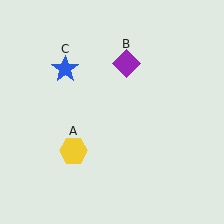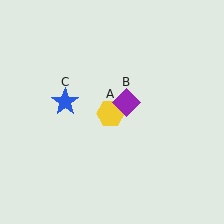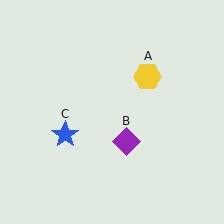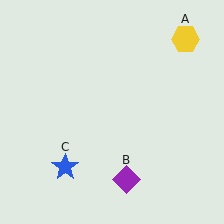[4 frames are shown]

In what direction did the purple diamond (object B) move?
The purple diamond (object B) moved down.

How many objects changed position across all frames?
3 objects changed position: yellow hexagon (object A), purple diamond (object B), blue star (object C).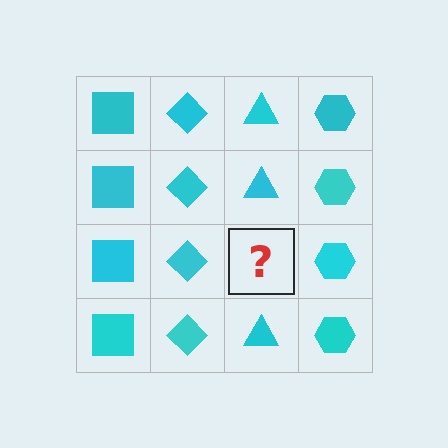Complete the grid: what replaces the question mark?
The question mark should be replaced with a cyan triangle.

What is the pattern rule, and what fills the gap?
The rule is that each column has a consistent shape. The gap should be filled with a cyan triangle.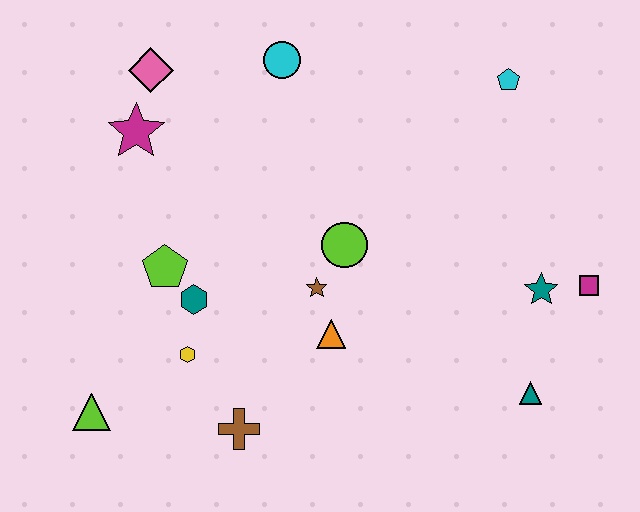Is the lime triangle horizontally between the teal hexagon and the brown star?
No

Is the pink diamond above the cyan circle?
No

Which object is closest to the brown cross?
The yellow hexagon is closest to the brown cross.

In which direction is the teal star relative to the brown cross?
The teal star is to the right of the brown cross.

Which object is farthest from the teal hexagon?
The magenta square is farthest from the teal hexagon.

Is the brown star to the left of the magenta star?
No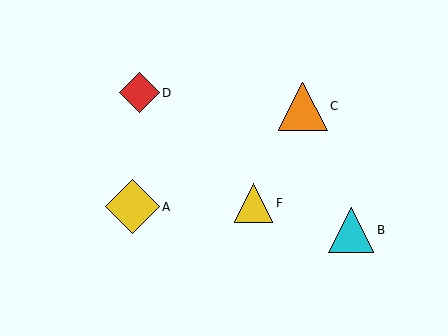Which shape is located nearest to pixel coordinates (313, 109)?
The orange triangle (labeled C) at (303, 106) is nearest to that location.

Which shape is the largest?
The yellow diamond (labeled A) is the largest.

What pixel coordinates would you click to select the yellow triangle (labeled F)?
Click at (253, 203) to select the yellow triangle F.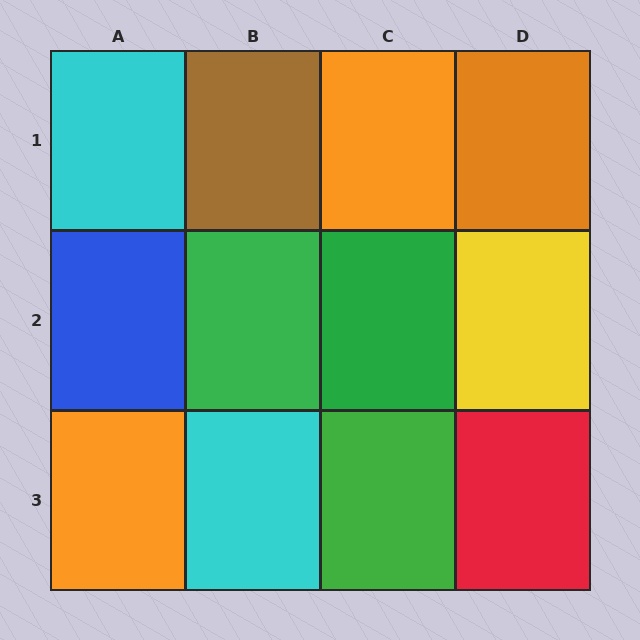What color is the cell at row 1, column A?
Cyan.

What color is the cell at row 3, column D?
Red.